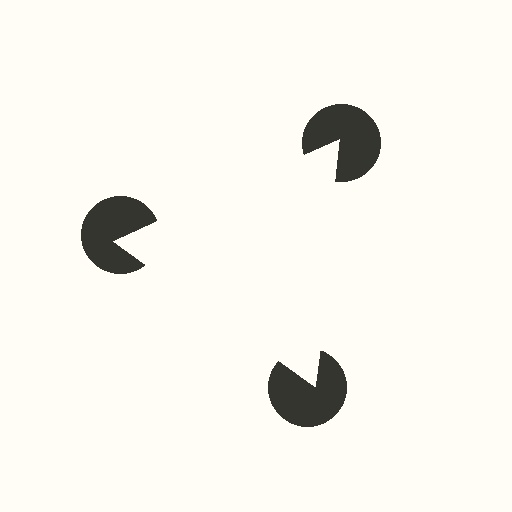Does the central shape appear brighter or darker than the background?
It typically appears slightly brighter than the background, even though no actual brightness change is drawn.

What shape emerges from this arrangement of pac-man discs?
An illusory triangle — its edges are inferred from the aligned wedge cuts in the pac-man discs, not physically drawn.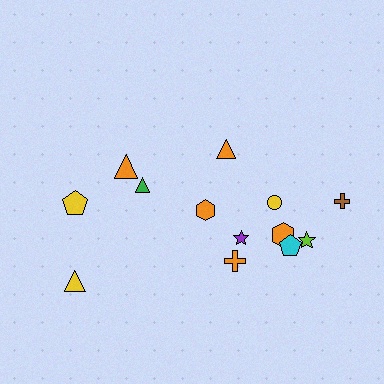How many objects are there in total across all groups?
There are 13 objects.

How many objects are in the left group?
There are 5 objects.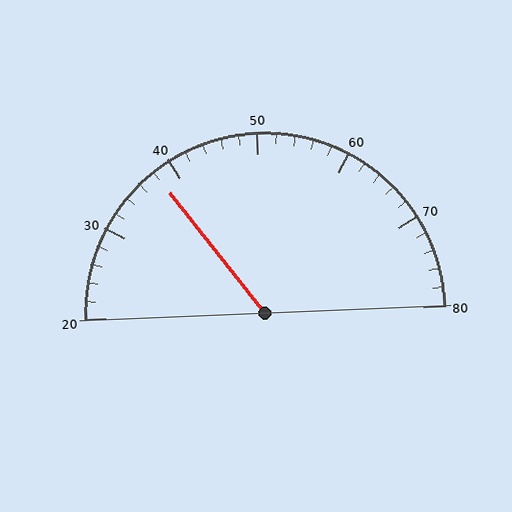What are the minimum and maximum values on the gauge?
The gauge ranges from 20 to 80.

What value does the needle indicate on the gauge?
The needle indicates approximately 38.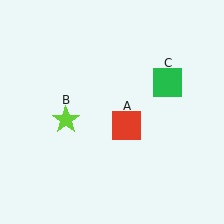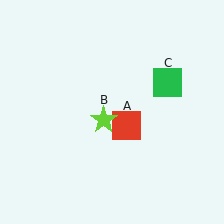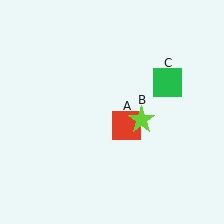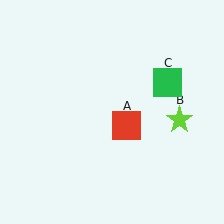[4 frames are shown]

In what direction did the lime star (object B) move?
The lime star (object B) moved right.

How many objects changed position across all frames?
1 object changed position: lime star (object B).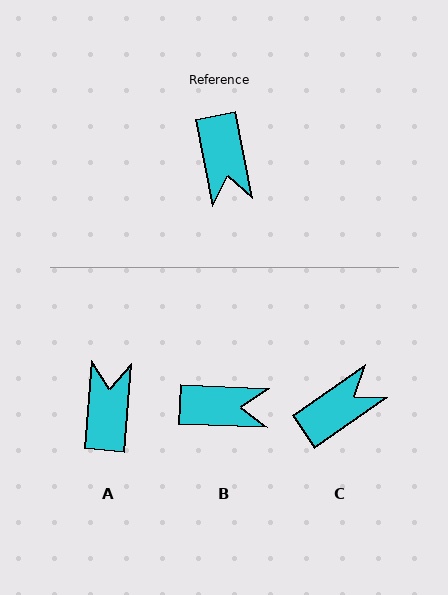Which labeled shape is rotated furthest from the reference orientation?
A, about 164 degrees away.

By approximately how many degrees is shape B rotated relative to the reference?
Approximately 77 degrees counter-clockwise.